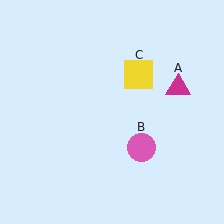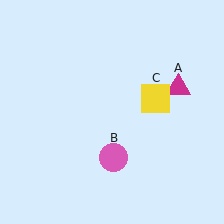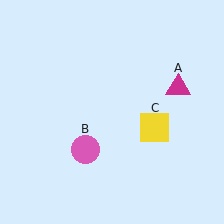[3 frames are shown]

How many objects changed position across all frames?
2 objects changed position: pink circle (object B), yellow square (object C).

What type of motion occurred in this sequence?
The pink circle (object B), yellow square (object C) rotated clockwise around the center of the scene.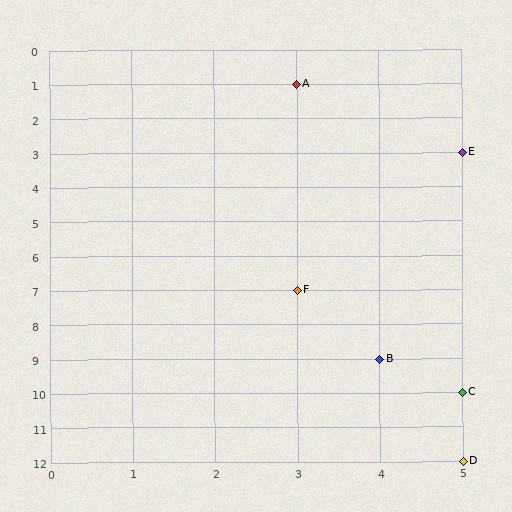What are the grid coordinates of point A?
Point A is at grid coordinates (3, 1).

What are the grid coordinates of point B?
Point B is at grid coordinates (4, 9).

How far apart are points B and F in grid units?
Points B and F are 1 column and 2 rows apart (about 2.2 grid units diagonally).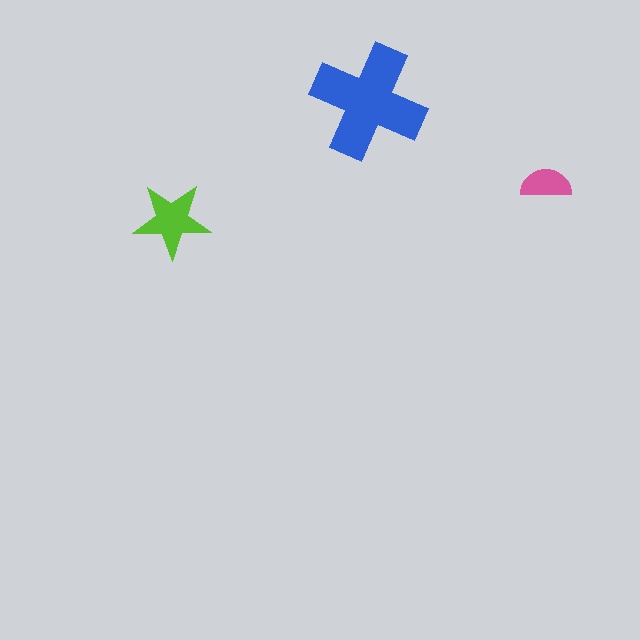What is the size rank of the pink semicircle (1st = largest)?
3rd.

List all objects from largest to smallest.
The blue cross, the lime star, the pink semicircle.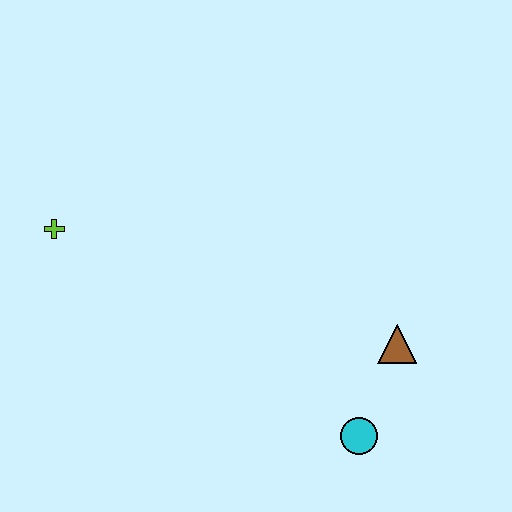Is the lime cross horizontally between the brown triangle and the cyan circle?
No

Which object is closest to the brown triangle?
The cyan circle is closest to the brown triangle.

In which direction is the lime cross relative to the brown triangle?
The lime cross is to the left of the brown triangle.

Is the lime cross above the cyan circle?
Yes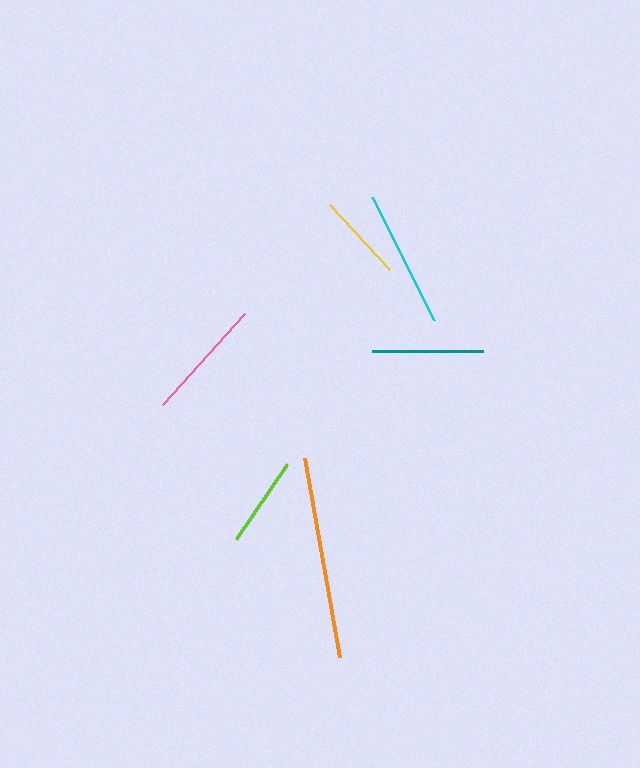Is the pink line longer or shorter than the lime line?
The pink line is longer than the lime line.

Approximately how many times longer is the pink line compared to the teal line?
The pink line is approximately 1.1 times the length of the teal line.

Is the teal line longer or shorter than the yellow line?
The teal line is longer than the yellow line.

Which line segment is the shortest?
The yellow line is the shortest at approximately 88 pixels.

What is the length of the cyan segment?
The cyan segment is approximately 138 pixels long.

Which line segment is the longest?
The orange line is the longest at approximately 203 pixels.